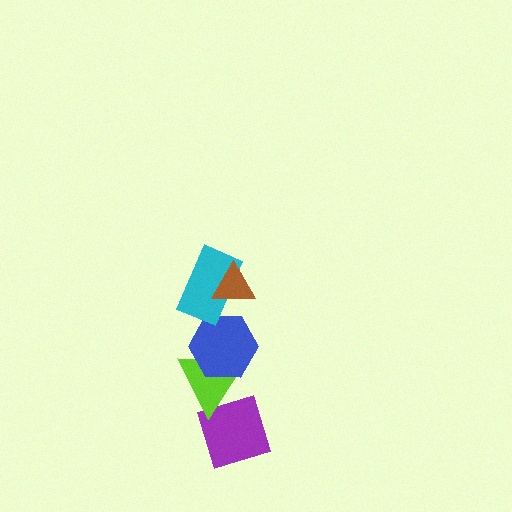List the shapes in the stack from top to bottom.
From top to bottom: the brown triangle, the cyan rectangle, the blue hexagon, the lime triangle, the purple diamond.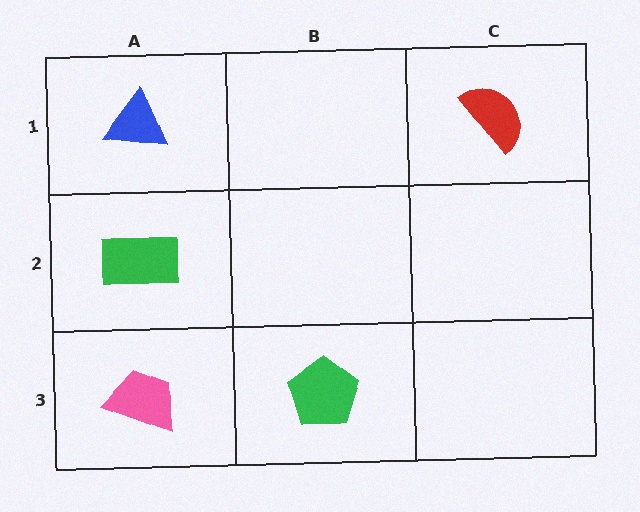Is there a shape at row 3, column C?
No, that cell is empty.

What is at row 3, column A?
A pink trapezoid.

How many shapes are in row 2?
1 shape.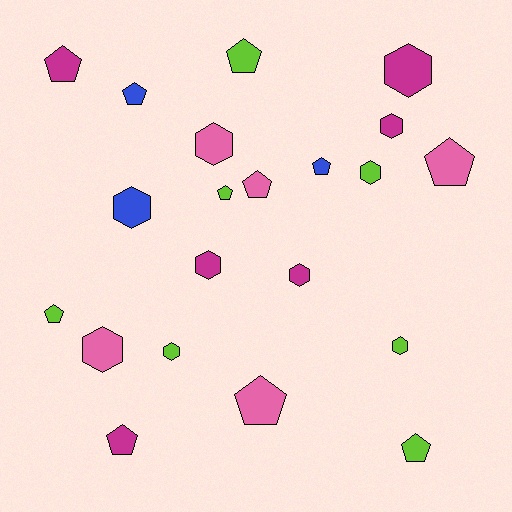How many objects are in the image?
There are 21 objects.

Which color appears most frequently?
Lime, with 7 objects.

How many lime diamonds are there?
There are no lime diamonds.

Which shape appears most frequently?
Pentagon, with 11 objects.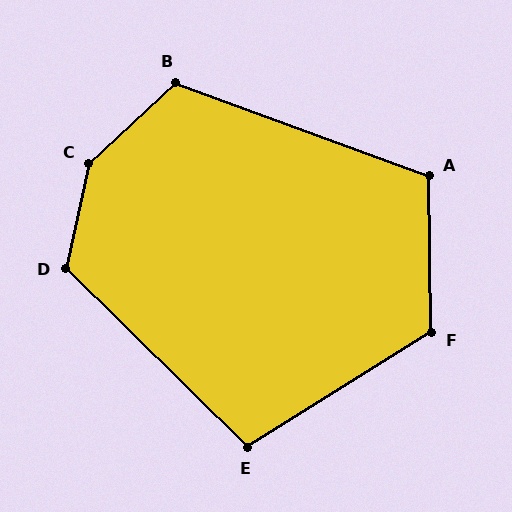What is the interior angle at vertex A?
Approximately 111 degrees (obtuse).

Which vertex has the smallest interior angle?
E, at approximately 104 degrees.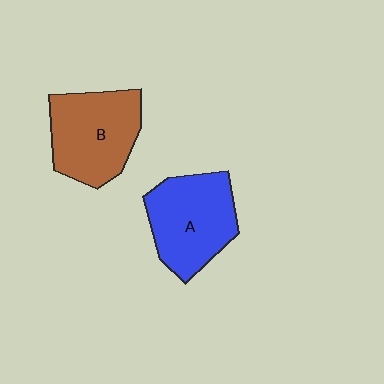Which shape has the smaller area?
Shape B (brown).